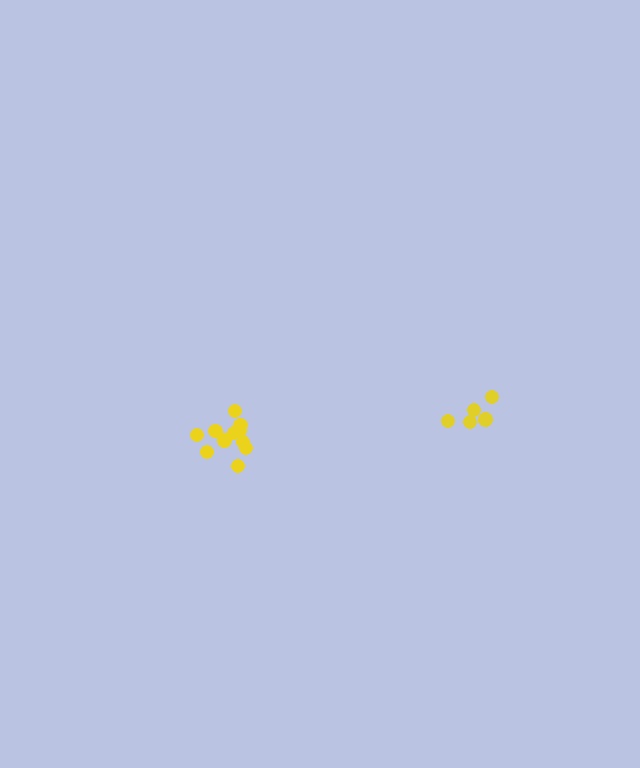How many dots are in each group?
Group 1: 11 dots, Group 2: 5 dots (16 total).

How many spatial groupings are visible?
There are 2 spatial groupings.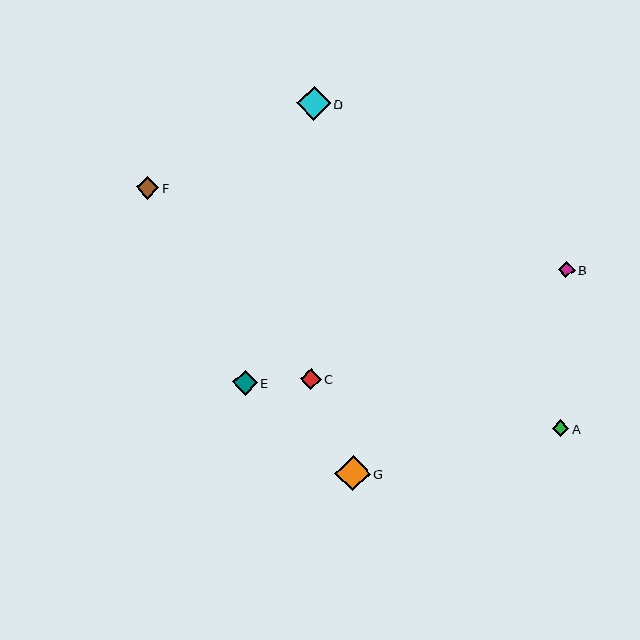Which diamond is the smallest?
Diamond A is the smallest with a size of approximately 17 pixels.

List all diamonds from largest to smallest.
From largest to smallest: G, D, E, F, C, B, A.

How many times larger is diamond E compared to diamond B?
Diamond E is approximately 1.5 times the size of diamond B.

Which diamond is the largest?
Diamond G is the largest with a size of approximately 36 pixels.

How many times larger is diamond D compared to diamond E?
Diamond D is approximately 1.4 times the size of diamond E.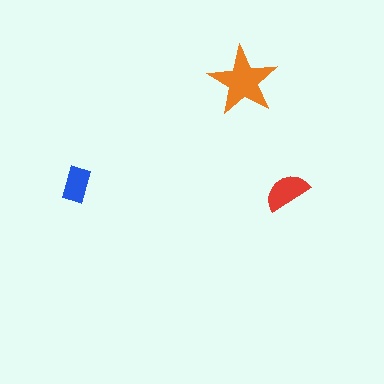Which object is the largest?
The orange star.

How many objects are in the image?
There are 3 objects in the image.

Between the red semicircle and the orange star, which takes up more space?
The orange star.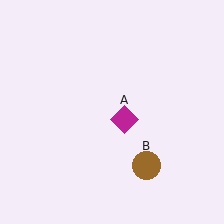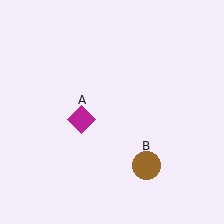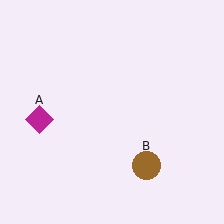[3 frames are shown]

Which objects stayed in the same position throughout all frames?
Brown circle (object B) remained stationary.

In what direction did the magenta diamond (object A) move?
The magenta diamond (object A) moved left.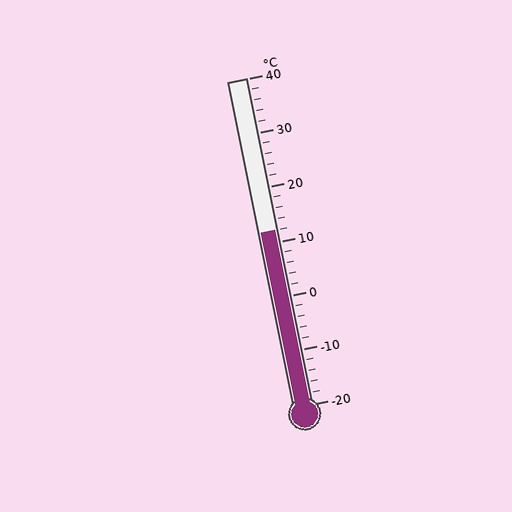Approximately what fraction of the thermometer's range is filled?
The thermometer is filled to approximately 55% of its range.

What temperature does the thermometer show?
The thermometer shows approximately 12°C.